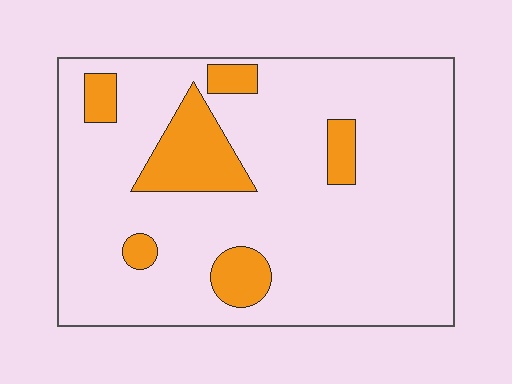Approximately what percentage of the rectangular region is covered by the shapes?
Approximately 15%.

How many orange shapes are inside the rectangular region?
6.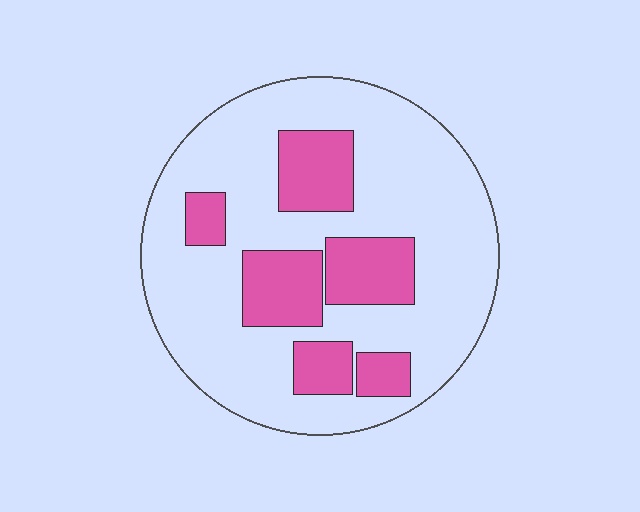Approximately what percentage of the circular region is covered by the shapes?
Approximately 25%.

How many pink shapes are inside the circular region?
6.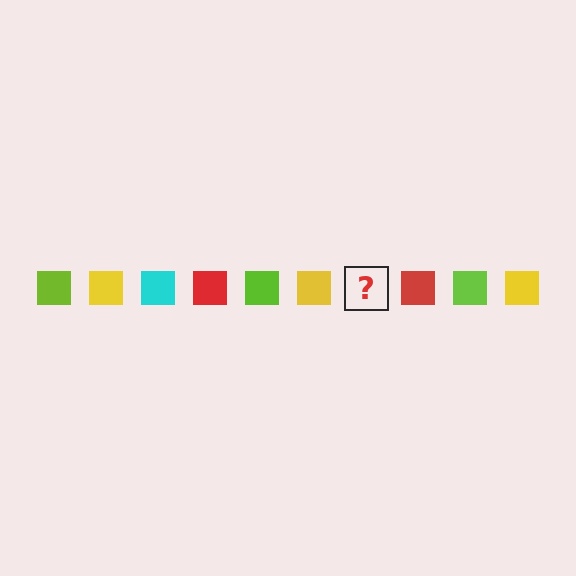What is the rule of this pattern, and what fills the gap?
The rule is that the pattern cycles through lime, yellow, cyan, red squares. The gap should be filled with a cyan square.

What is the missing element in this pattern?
The missing element is a cyan square.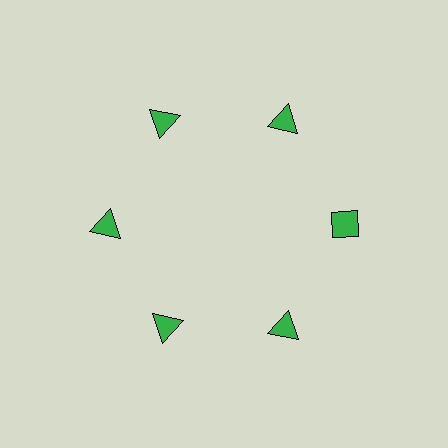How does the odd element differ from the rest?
It has a different shape: diamond instead of triangle.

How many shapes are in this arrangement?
There are 6 shapes arranged in a ring pattern.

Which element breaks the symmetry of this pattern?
The green diamond at roughly the 3 o'clock position breaks the symmetry. All other shapes are green triangles.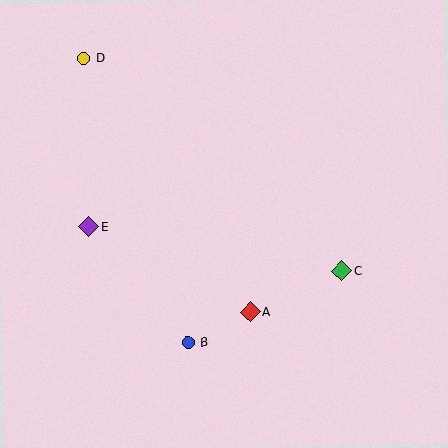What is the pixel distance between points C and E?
The distance between C and E is 257 pixels.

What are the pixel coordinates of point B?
Point B is at (188, 343).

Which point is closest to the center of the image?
Point A at (250, 312) is closest to the center.